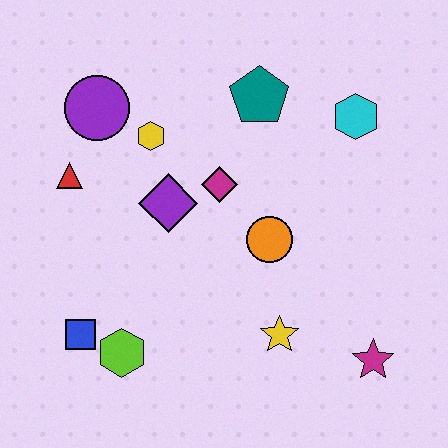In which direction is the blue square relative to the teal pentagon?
The blue square is below the teal pentagon.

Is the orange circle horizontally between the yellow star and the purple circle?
Yes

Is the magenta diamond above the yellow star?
Yes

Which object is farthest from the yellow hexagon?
The magenta star is farthest from the yellow hexagon.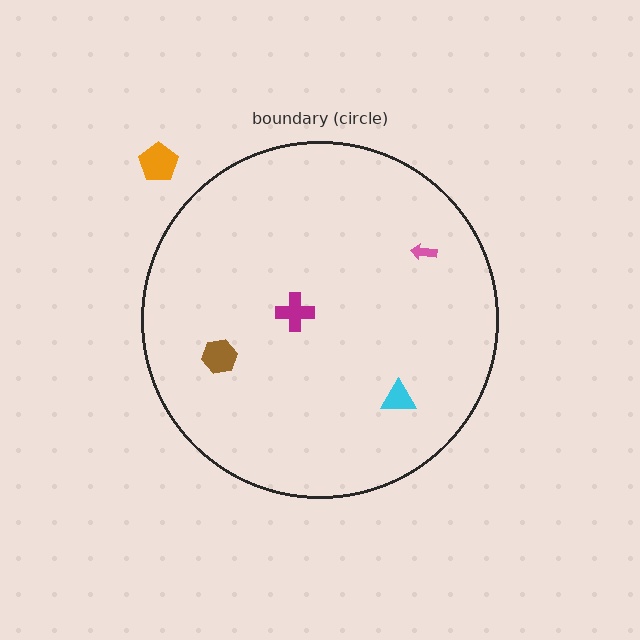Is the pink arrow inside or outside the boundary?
Inside.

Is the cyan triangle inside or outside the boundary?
Inside.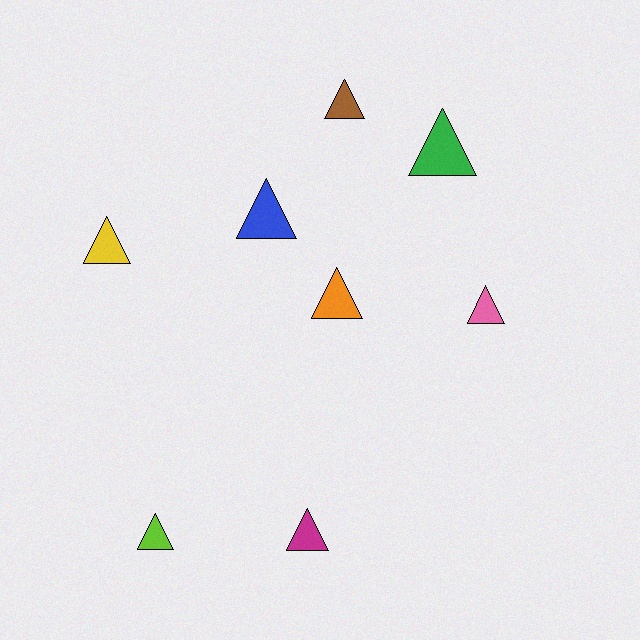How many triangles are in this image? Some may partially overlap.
There are 8 triangles.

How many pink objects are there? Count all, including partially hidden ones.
There is 1 pink object.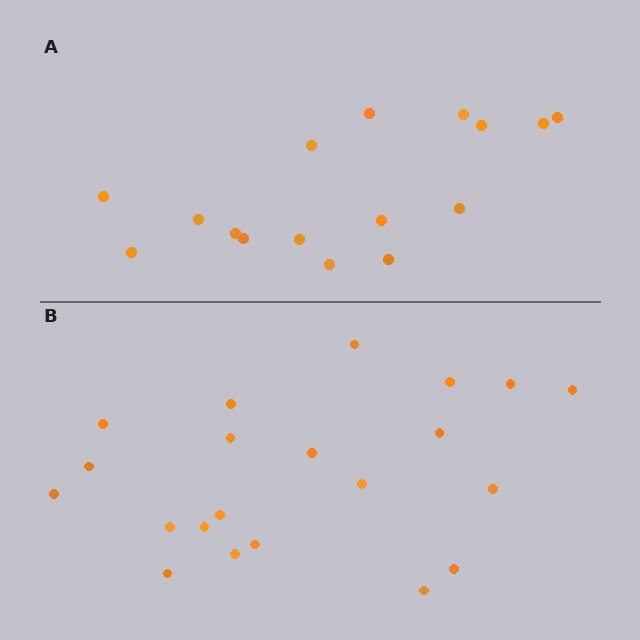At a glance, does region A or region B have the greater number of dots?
Region B (the bottom region) has more dots.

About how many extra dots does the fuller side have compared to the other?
Region B has about 5 more dots than region A.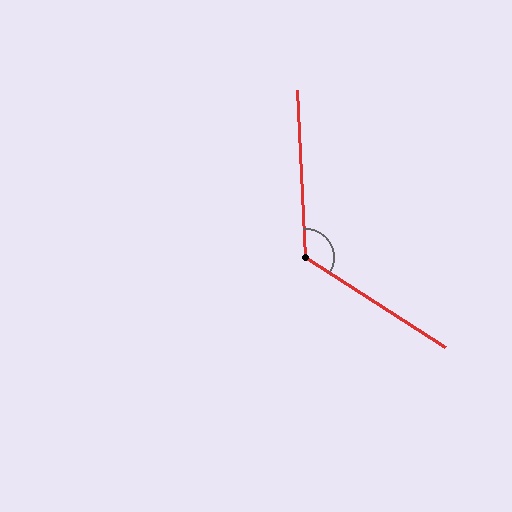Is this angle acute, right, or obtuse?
It is obtuse.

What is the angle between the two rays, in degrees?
Approximately 126 degrees.